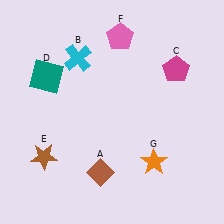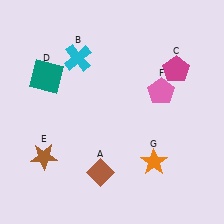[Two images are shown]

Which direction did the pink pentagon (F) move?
The pink pentagon (F) moved down.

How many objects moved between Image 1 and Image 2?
1 object moved between the two images.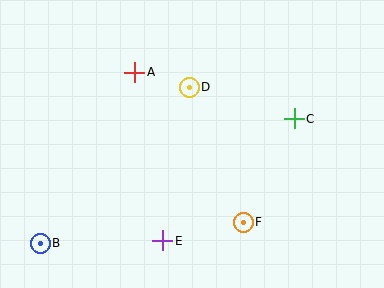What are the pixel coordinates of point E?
Point E is at (163, 241).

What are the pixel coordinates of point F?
Point F is at (243, 222).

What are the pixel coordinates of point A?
Point A is at (135, 72).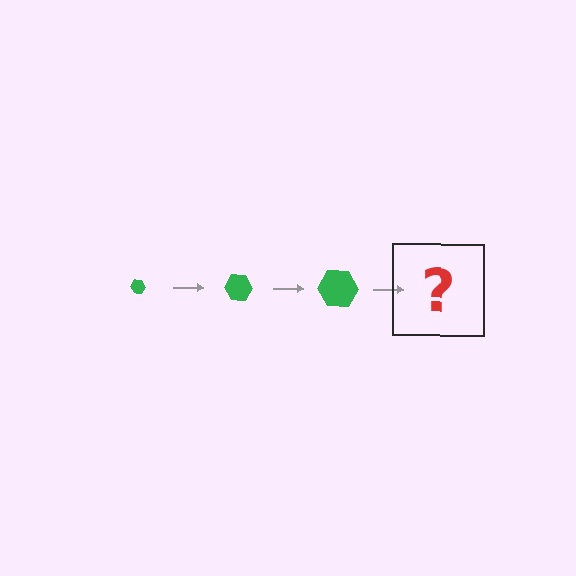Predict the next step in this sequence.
The next step is a green hexagon, larger than the previous one.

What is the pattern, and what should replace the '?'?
The pattern is that the hexagon gets progressively larger each step. The '?' should be a green hexagon, larger than the previous one.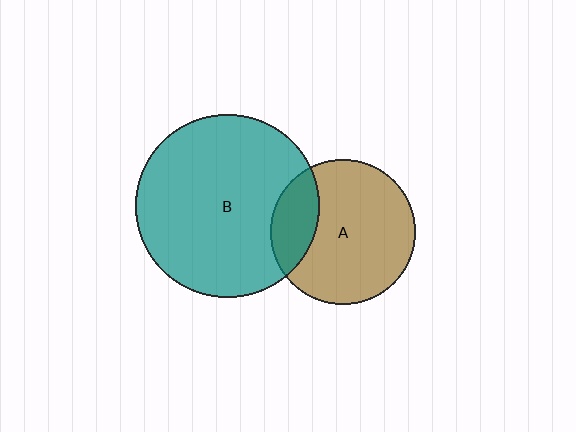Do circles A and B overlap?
Yes.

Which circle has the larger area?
Circle B (teal).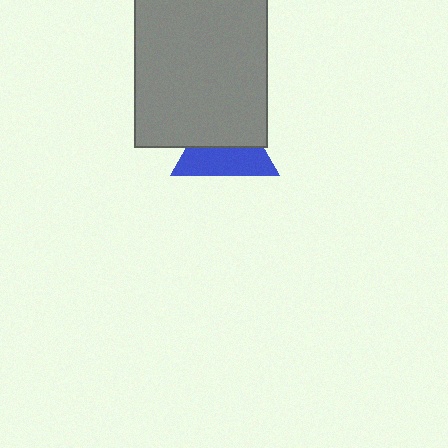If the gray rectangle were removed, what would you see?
You would see the complete blue triangle.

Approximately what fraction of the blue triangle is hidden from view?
Roughly 50% of the blue triangle is hidden behind the gray rectangle.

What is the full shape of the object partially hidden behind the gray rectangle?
The partially hidden object is a blue triangle.